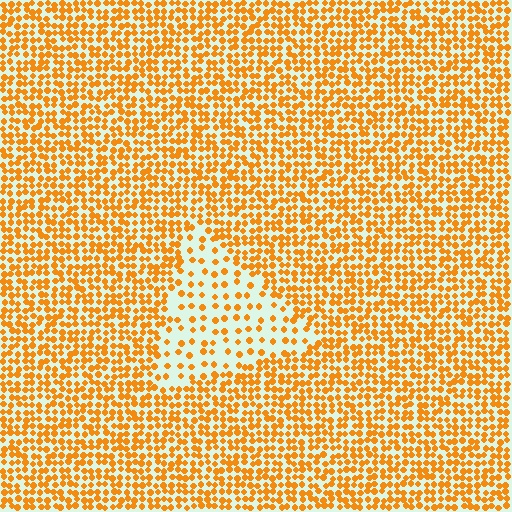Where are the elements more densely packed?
The elements are more densely packed outside the triangle boundary.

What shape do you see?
I see a triangle.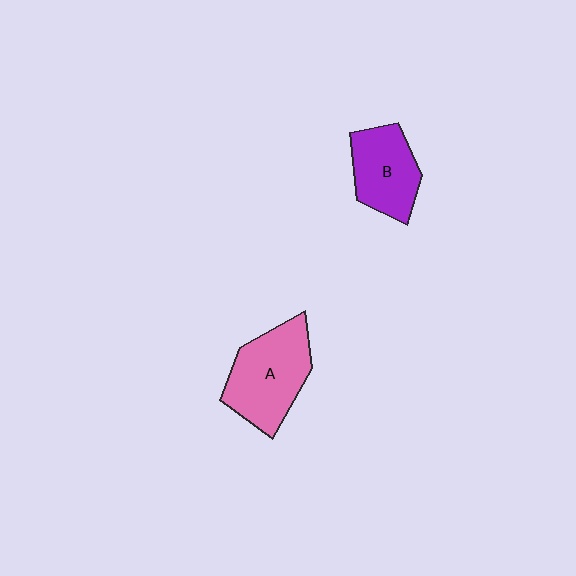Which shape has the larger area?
Shape A (pink).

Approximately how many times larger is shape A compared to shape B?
Approximately 1.3 times.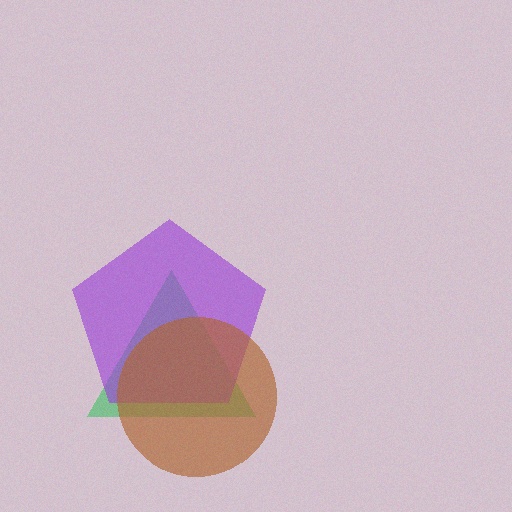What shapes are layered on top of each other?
The layered shapes are: a green triangle, a purple pentagon, a brown circle.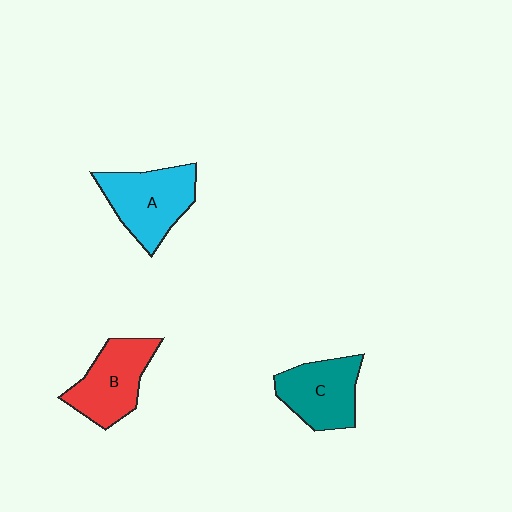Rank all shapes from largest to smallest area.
From largest to smallest: A (cyan), B (red), C (teal).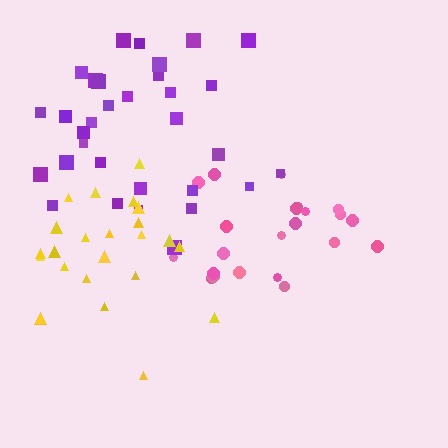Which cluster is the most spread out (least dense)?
Purple.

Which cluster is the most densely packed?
Yellow.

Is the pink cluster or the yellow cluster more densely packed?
Yellow.